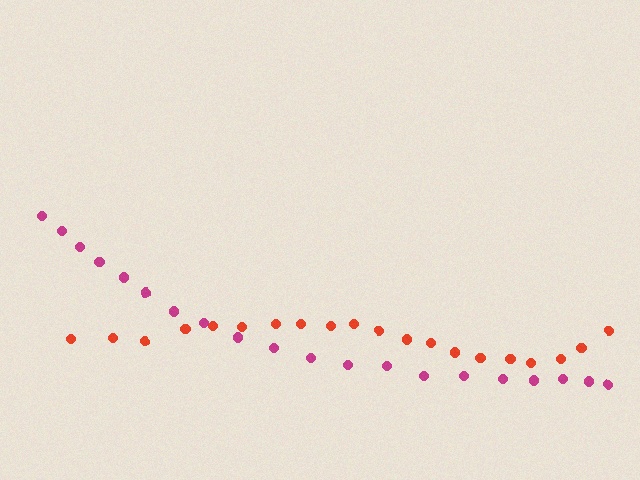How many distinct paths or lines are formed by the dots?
There are 2 distinct paths.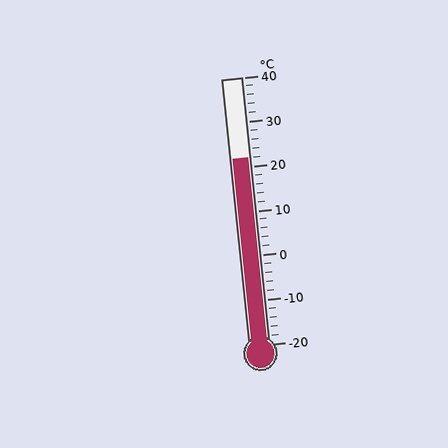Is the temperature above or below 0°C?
The temperature is above 0°C.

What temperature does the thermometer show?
The thermometer shows approximately 22°C.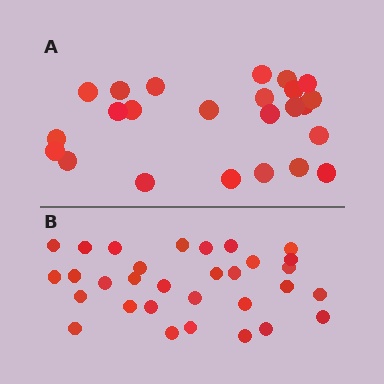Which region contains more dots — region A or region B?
Region B (the bottom region) has more dots.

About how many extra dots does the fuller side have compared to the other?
Region B has roughly 8 or so more dots than region A.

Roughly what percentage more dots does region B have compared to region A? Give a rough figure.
About 30% more.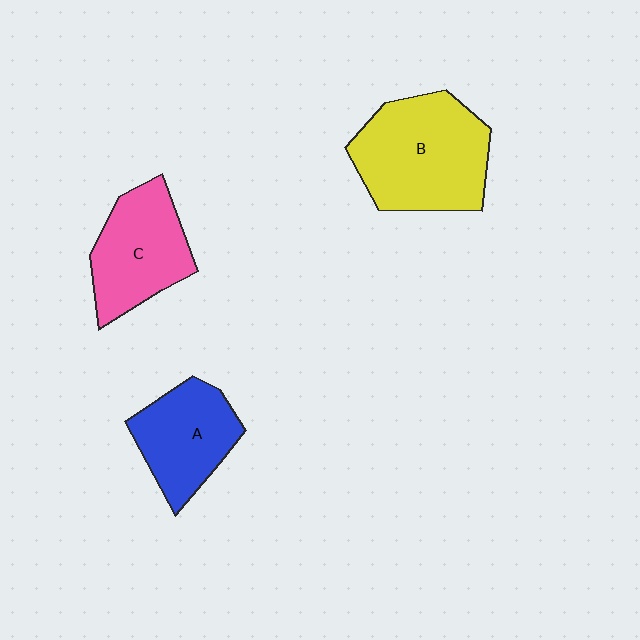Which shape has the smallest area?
Shape A (blue).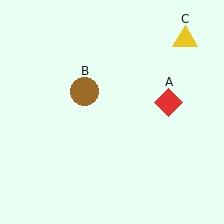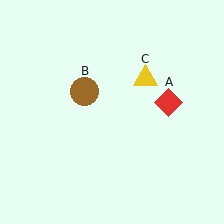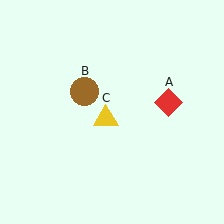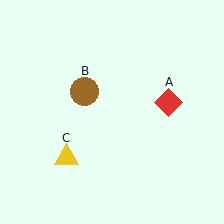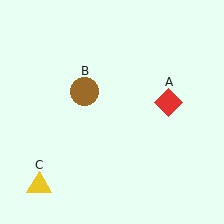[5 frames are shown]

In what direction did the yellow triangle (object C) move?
The yellow triangle (object C) moved down and to the left.